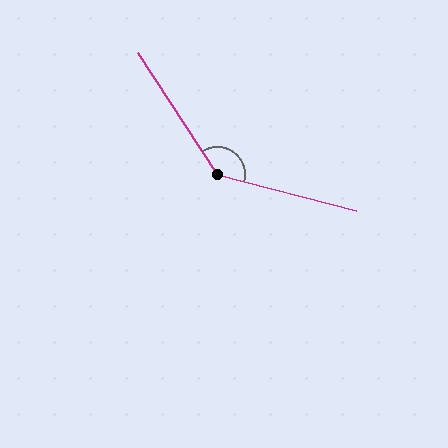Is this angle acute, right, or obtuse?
It is obtuse.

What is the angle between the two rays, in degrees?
Approximately 138 degrees.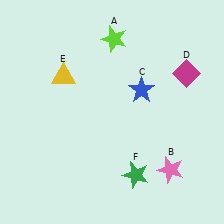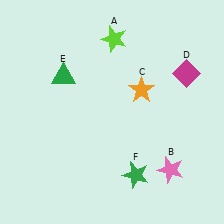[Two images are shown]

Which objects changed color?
C changed from blue to orange. E changed from yellow to green.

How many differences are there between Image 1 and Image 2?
There are 2 differences between the two images.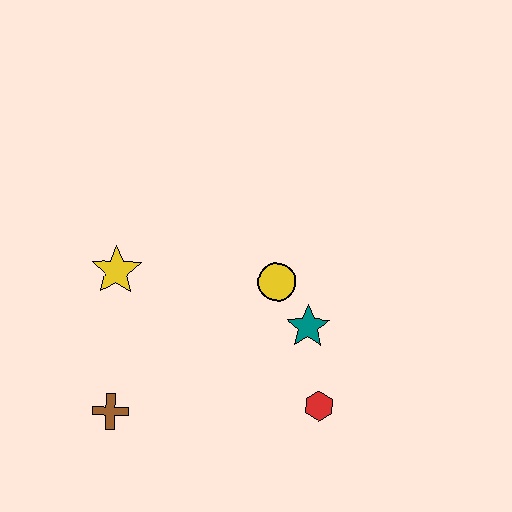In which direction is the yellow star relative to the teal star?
The yellow star is to the left of the teal star.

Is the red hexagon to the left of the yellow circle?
No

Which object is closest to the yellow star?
The brown cross is closest to the yellow star.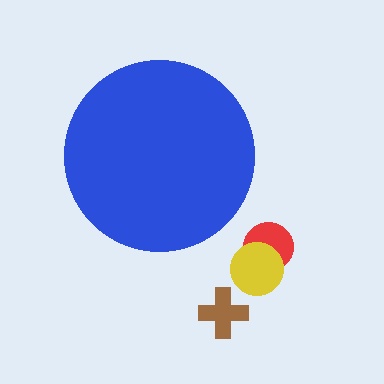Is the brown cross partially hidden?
No, the brown cross is fully visible.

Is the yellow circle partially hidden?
No, the yellow circle is fully visible.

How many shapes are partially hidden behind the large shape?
0 shapes are partially hidden.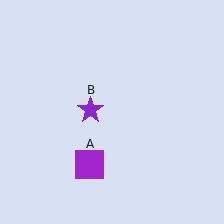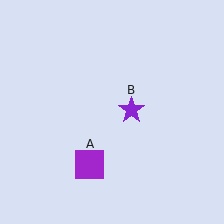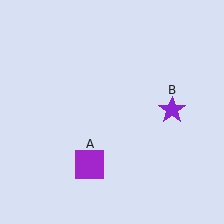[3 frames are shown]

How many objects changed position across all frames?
1 object changed position: purple star (object B).